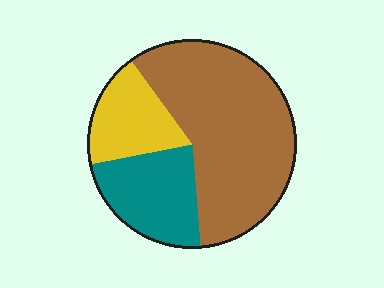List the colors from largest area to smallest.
From largest to smallest: brown, teal, yellow.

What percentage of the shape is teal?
Teal covers 23% of the shape.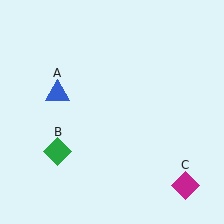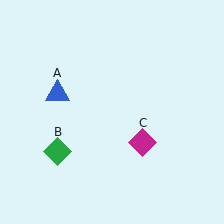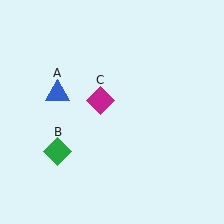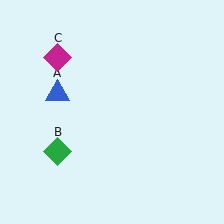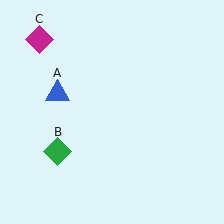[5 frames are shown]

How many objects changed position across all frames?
1 object changed position: magenta diamond (object C).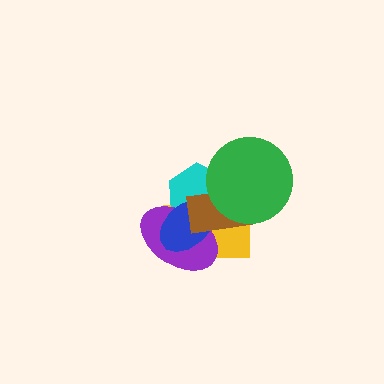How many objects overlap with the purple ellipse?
4 objects overlap with the purple ellipse.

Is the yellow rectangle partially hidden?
Yes, it is partially covered by another shape.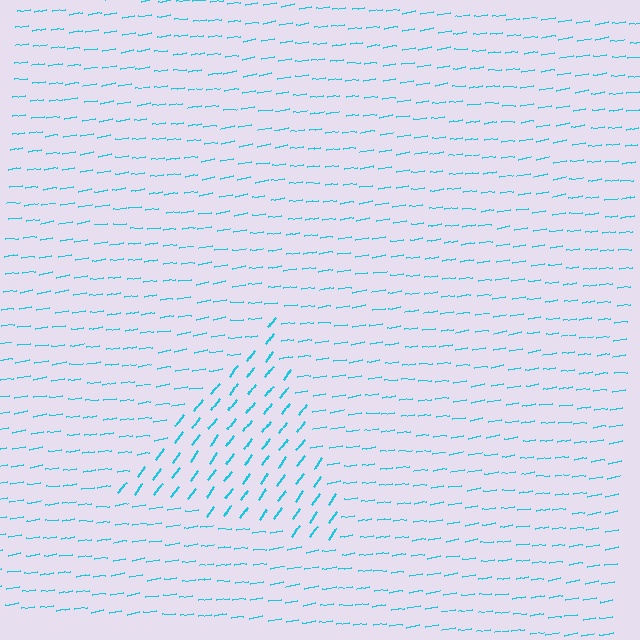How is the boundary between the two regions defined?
The boundary is defined purely by a change in line orientation (approximately 45 degrees difference). All lines are the same color and thickness.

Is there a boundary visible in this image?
Yes, there is a texture boundary formed by a change in line orientation.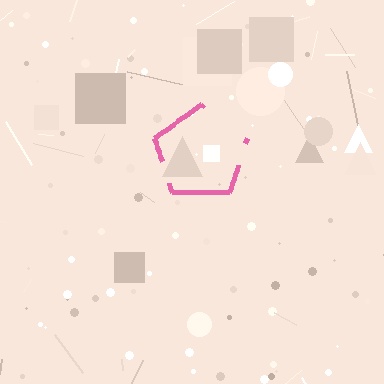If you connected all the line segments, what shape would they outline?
They would outline a pentagon.